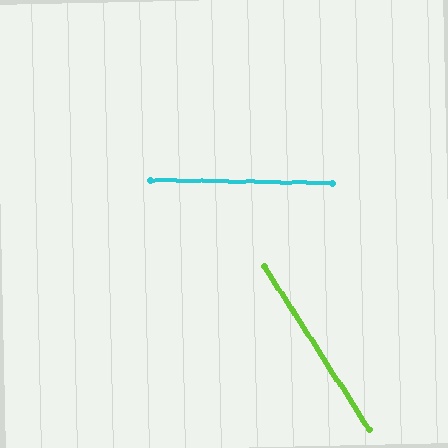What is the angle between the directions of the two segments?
Approximately 56 degrees.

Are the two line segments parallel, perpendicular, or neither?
Neither parallel nor perpendicular — they differ by about 56°.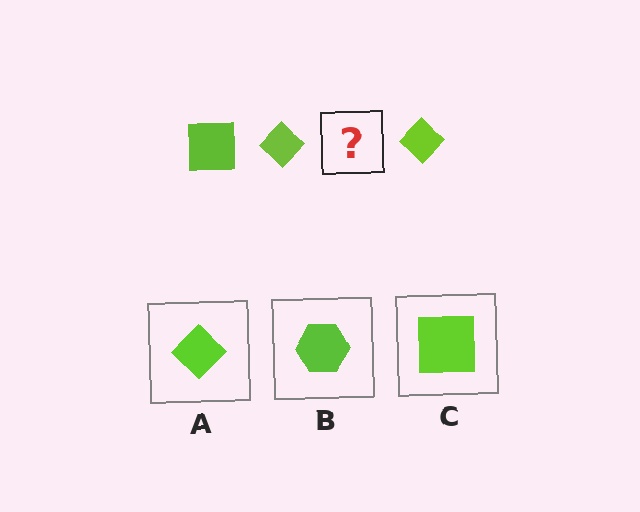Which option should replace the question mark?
Option C.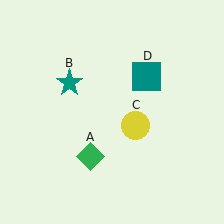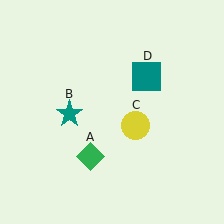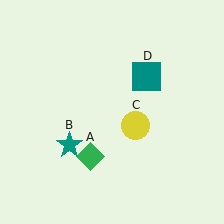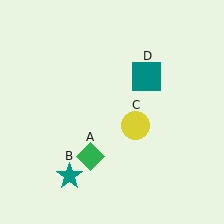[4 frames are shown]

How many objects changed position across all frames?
1 object changed position: teal star (object B).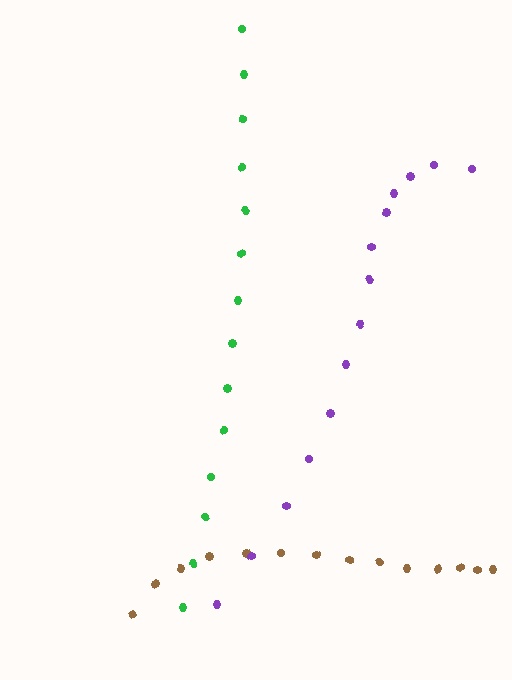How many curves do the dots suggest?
There are 3 distinct paths.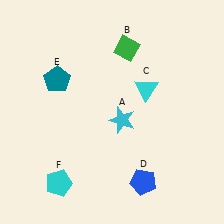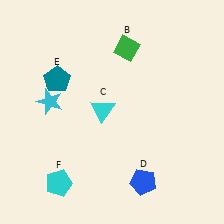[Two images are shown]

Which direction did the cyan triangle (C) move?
The cyan triangle (C) moved left.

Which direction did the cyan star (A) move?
The cyan star (A) moved left.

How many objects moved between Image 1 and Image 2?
2 objects moved between the two images.